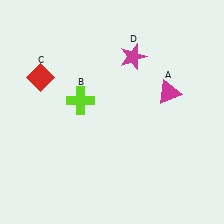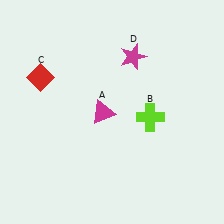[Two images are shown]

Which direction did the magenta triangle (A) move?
The magenta triangle (A) moved left.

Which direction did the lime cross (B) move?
The lime cross (B) moved right.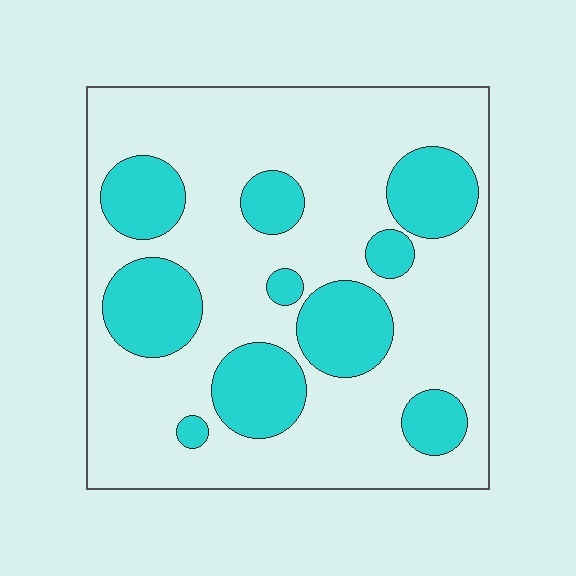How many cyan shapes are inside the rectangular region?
10.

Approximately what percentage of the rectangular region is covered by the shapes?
Approximately 30%.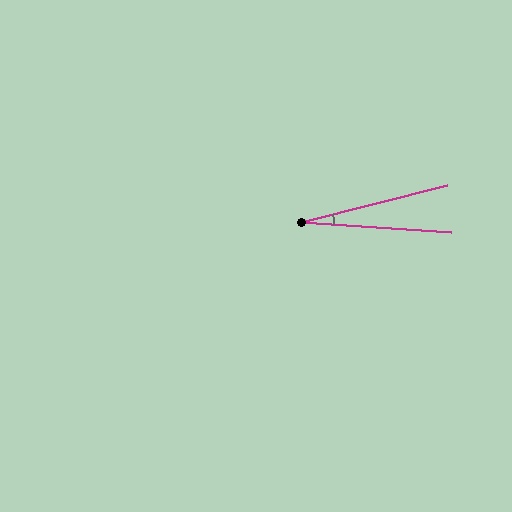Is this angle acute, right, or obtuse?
It is acute.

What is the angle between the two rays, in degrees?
Approximately 18 degrees.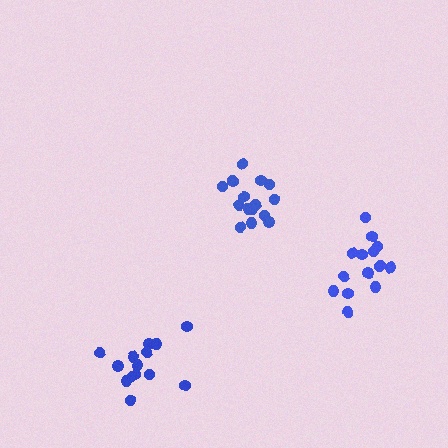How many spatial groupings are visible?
There are 3 spatial groupings.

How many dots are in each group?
Group 1: 14 dots, Group 2: 16 dots, Group 3: 15 dots (45 total).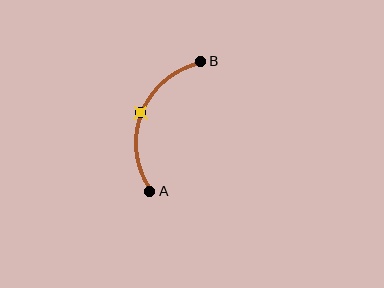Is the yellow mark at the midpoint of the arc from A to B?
Yes. The yellow mark lies on the arc at equal arc-length from both A and B — it is the arc midpoint.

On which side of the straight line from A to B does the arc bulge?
The arc bulges to the left of the straight line connecting A and B.